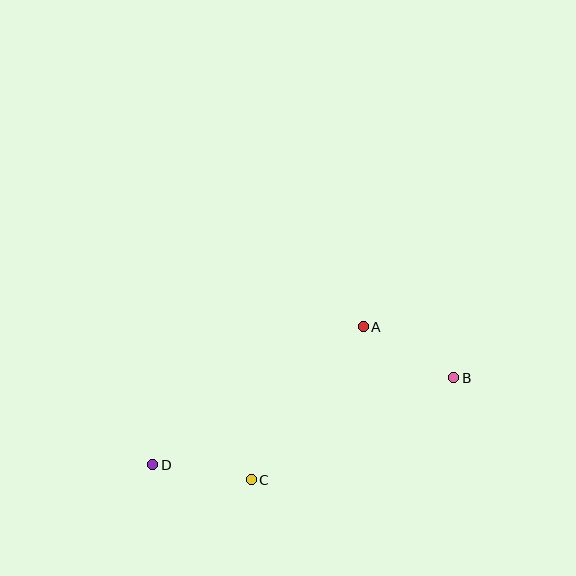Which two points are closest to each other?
Points C and D are closest to each other.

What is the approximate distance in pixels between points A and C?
The distance between A and C is approximately 190 pixels.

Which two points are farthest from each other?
Points B and D are farthest from each other.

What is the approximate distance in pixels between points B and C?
The distance between B and C is approximately 227 pixels.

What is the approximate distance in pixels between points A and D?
The distance between A and D is approximately 252 pixels.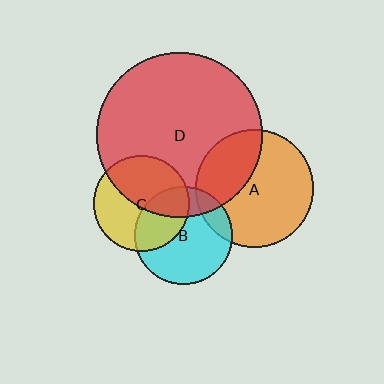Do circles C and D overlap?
Yes.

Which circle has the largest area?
Circle D (red).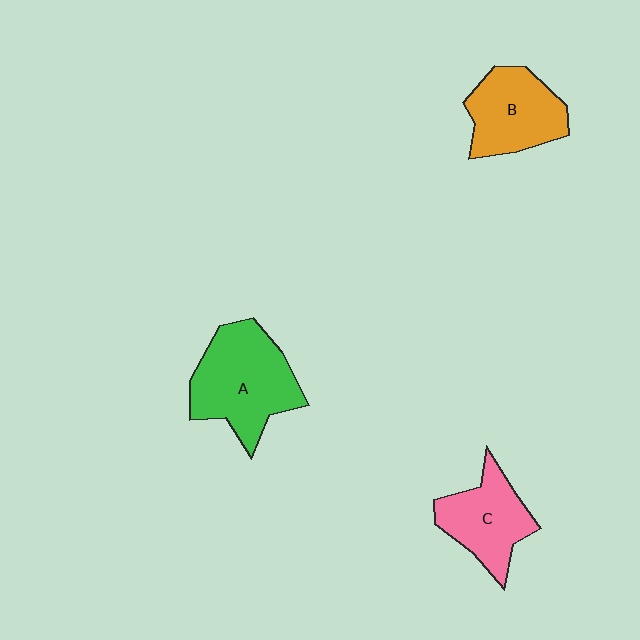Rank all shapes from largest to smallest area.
From largest to smallest: A (green), B (orange), C (pink).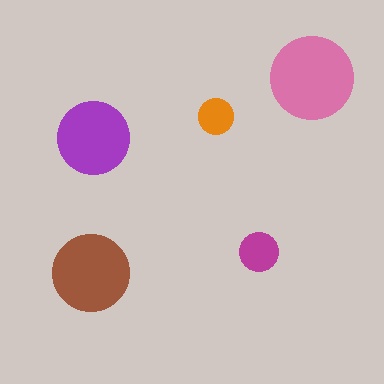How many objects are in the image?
There are 5 objects in the image.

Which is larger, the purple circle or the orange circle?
The purple one.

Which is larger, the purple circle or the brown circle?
The brown one.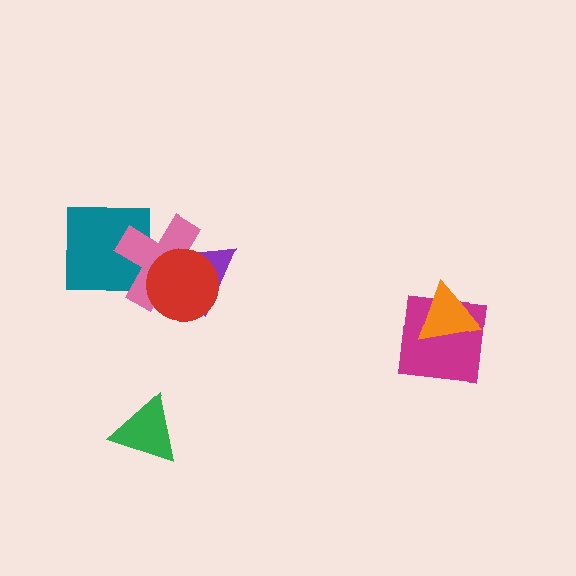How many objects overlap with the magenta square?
1 object overlaps with the magenta square.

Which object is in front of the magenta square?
The orange triangle is in front of the magenta square.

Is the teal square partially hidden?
Yes, it is partially covered by another shape.